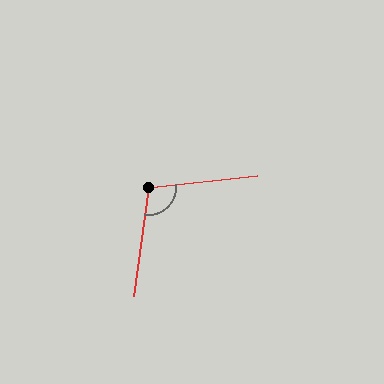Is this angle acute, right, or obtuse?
It is obtuse.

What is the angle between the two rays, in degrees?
Approximately 104 degrees.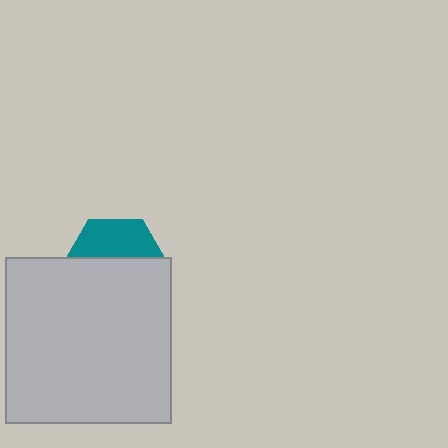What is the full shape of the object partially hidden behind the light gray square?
The partially hidden object is a teal hexagon.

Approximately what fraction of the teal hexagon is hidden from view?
Roughly 62% of the teal hexagon is hidden behind the light gray square.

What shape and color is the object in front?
The object in front is a light gray square.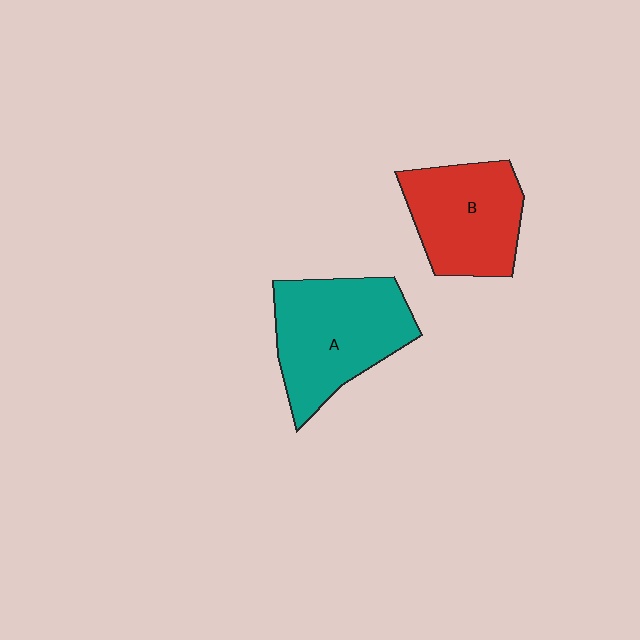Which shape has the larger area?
Shape A (teal).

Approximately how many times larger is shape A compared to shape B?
Approximately 1.2 times.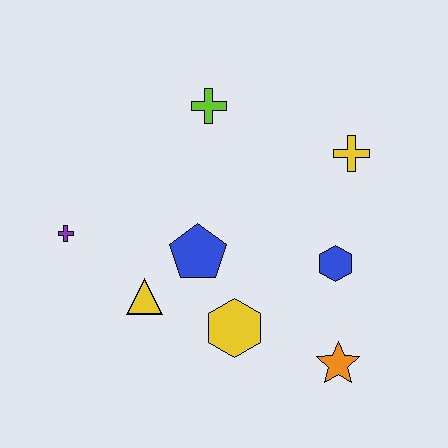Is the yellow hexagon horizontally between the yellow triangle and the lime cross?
No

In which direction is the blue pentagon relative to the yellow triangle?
The blue pentagon is to the right of the yellow triangle.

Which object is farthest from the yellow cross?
The purple cross is farthest from the yellow cross.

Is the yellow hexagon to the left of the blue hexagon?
Yes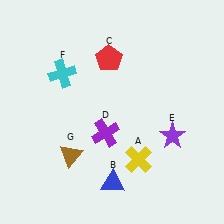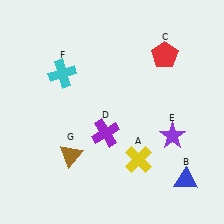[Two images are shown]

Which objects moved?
The objects that moved are: the blue triangle (B), the red pentagon (C).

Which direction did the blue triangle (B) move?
The blue triangle (B) moved right.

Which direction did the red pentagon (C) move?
The red pentagon (C) moved right.